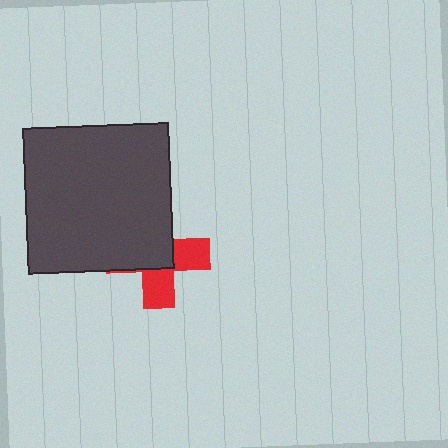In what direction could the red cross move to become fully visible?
The red cross could move toward the lower-right. That would shift it out from behind the dark gray square entirely.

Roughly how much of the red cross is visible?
A small part of it is visible (roughly 43%).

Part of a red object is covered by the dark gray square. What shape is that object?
It is a cross.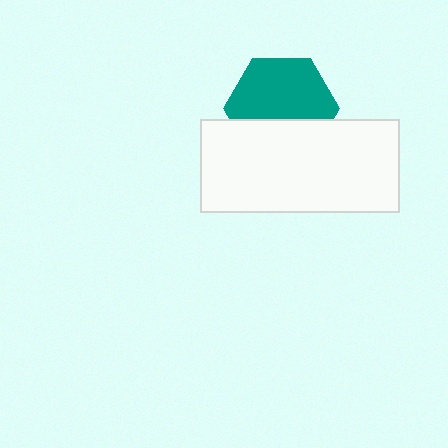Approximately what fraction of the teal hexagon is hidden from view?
Roughly 36% of the teal hexagon is hidden behind the white rectangle.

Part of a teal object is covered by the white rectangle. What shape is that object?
It is a hexagon.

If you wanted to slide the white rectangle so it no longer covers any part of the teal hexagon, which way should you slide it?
Slide it down — that is the most direct way to separate the two shapes.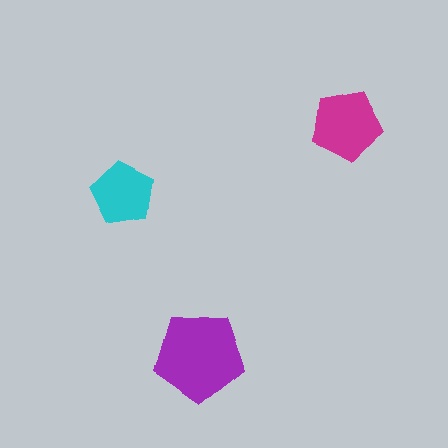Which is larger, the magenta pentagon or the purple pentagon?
The purple one.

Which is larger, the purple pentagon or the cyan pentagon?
The purple one.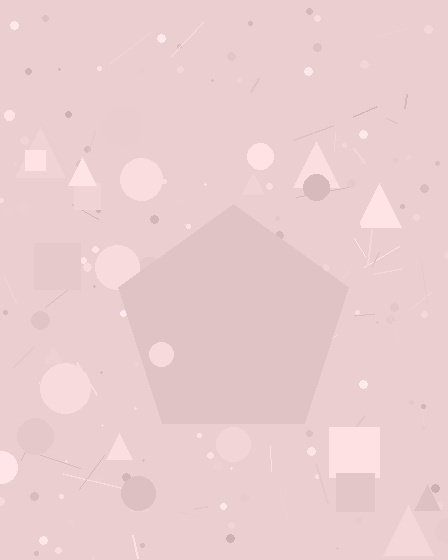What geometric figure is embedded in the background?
A pentagon is embedded in the background.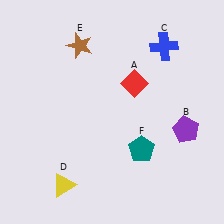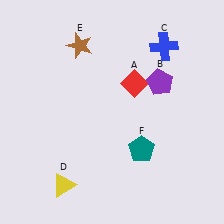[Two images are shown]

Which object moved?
The purple pentagon (B) moved up.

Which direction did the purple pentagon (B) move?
The purple pentagon (B) moved up.